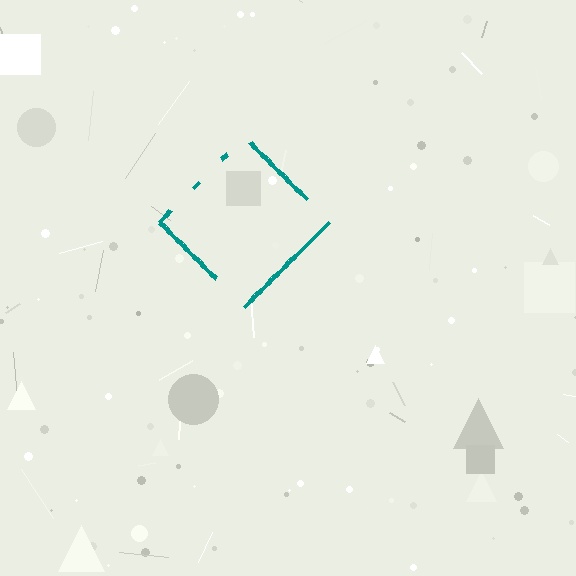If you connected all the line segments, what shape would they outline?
They would outline a diamond.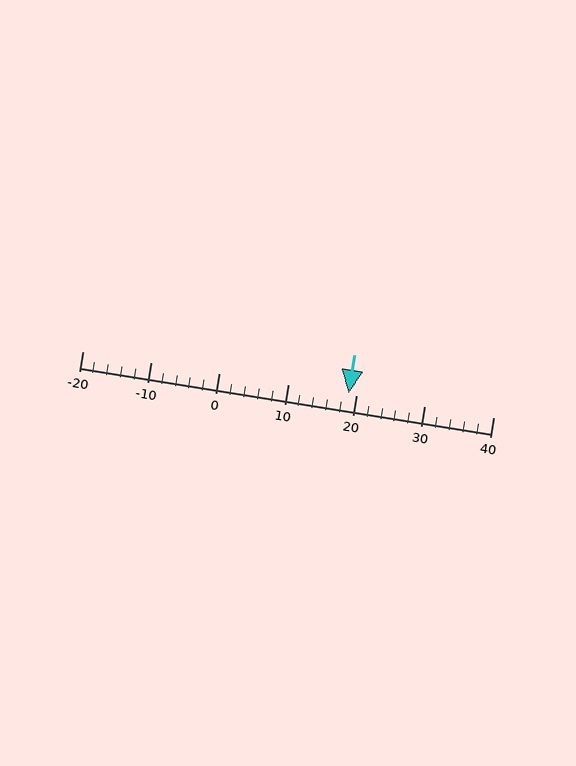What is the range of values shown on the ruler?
The ruler shows values from -20 to 40.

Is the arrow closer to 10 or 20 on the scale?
The arrow is closer to 20.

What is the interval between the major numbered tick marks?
The major tick marks are spaced 10 units apart.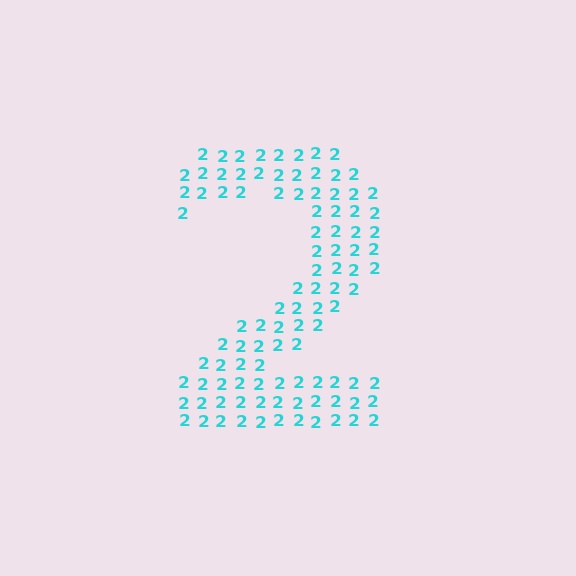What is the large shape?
The large shape is the digit 2.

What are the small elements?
The small elements are digit 2's.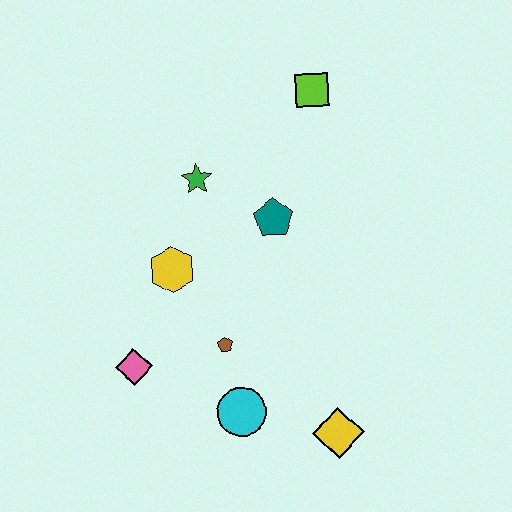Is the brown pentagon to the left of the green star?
No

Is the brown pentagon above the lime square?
No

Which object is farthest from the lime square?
The yellow diamond is farthest from the lime square.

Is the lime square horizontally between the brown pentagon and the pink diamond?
No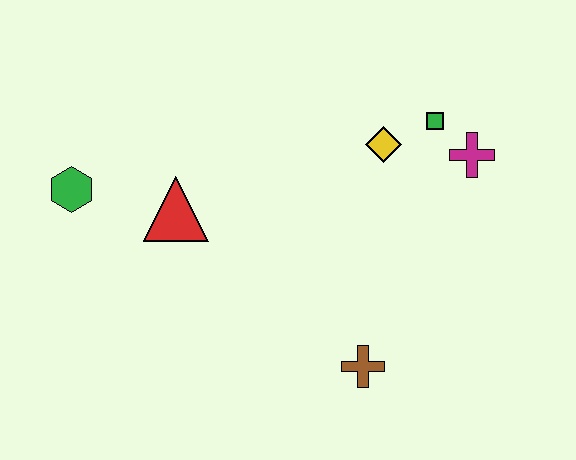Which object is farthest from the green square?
The green hexagon is farthest from the green square.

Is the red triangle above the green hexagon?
No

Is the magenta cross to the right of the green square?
Yes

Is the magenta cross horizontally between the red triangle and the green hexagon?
No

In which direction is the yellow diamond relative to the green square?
The yellow diamond is to the left of the green square.